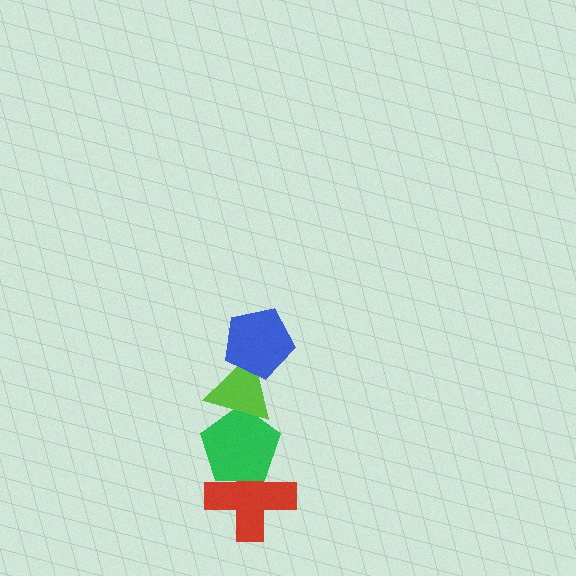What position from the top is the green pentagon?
The green pentagon is 3rd from the top.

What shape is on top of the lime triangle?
The blue pentagon is on top of the lime triangle.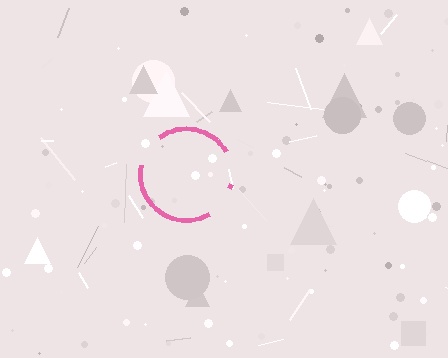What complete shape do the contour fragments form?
The contour fragments form a circle.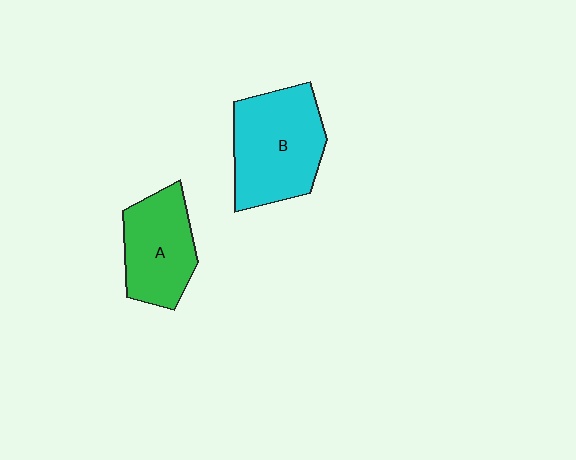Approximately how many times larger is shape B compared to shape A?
Approximately 1.3 times.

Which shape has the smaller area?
Shape A (green).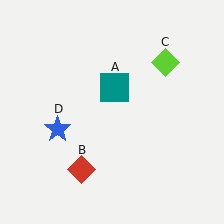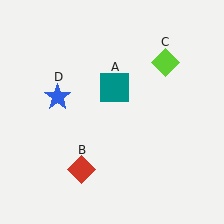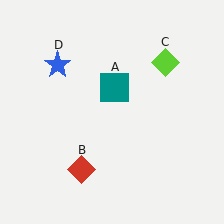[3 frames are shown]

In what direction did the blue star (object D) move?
The blue star (object D) moved up.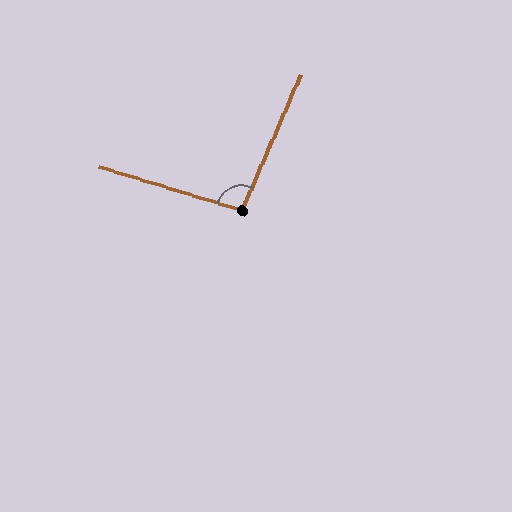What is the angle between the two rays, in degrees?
Approximately 97 degrees.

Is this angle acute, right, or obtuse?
It is obtuse.